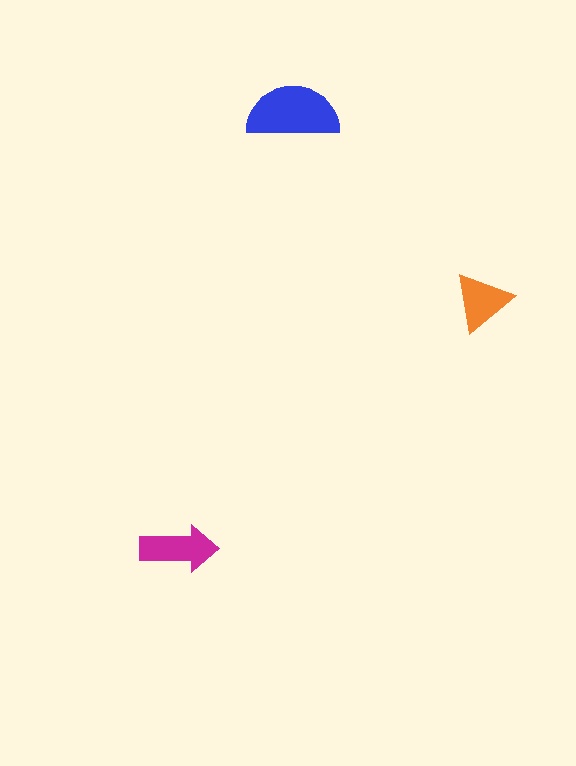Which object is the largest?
The blue semicircle.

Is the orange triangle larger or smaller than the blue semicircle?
Smaller.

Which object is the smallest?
The orange triangle.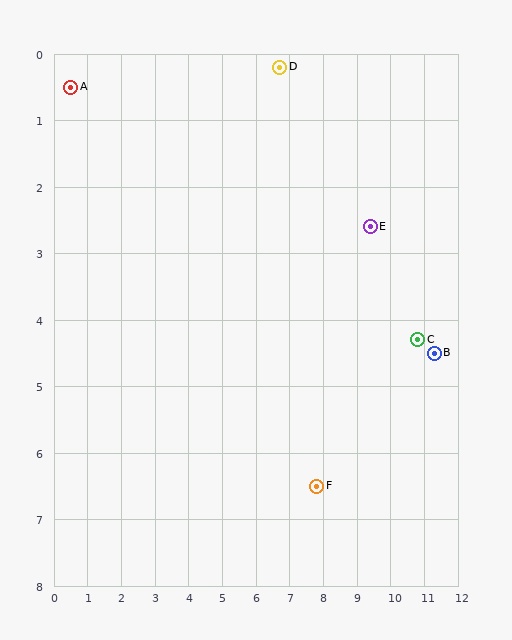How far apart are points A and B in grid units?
Points A and B are about 11.5 grid units apart.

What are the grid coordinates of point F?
Point F is at approximately (7.8, 6.5).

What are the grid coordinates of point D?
Point D is at approximately (6.7, 0.2).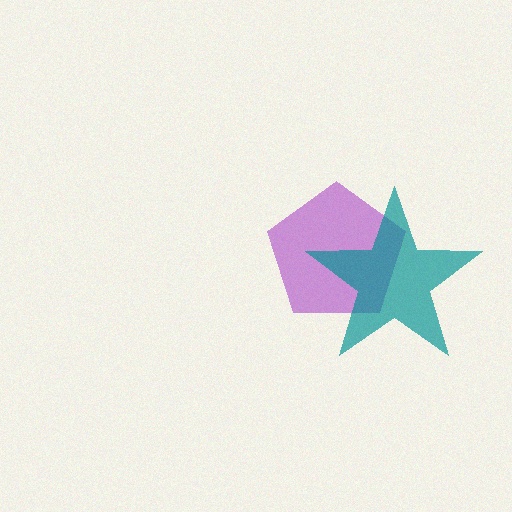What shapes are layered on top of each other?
The layered shapes are: a purple pentagon, a teal star.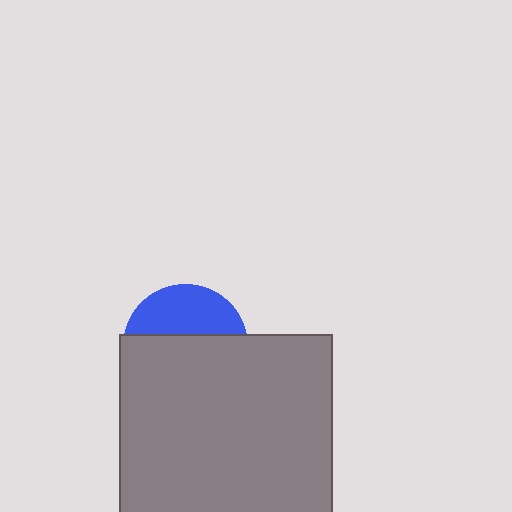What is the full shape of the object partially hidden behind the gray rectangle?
The partially hidden object is a blue circle.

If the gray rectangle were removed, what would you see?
You would see the complete blue circle.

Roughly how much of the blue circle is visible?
A small part of it is visible (roughly 37%).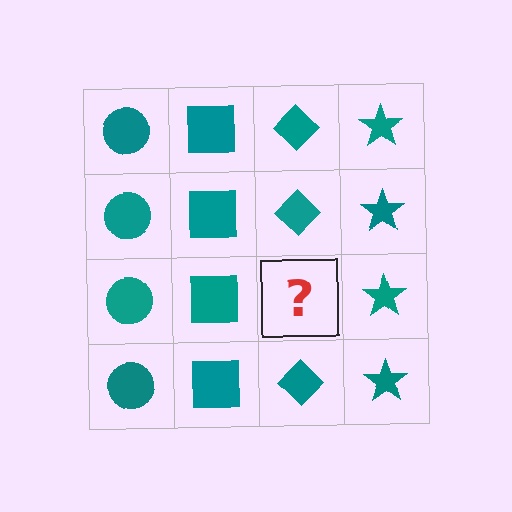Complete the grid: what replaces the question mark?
The question mark should be replaced with a teal diamond.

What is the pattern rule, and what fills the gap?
The rule is that each column has a consistent shape. The gap should be filled with a teal diamond.